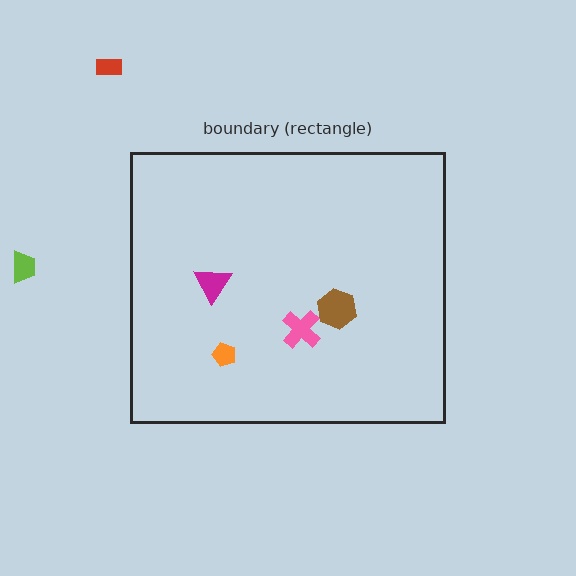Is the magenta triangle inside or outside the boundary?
Inside.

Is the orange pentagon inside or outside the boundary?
Inside.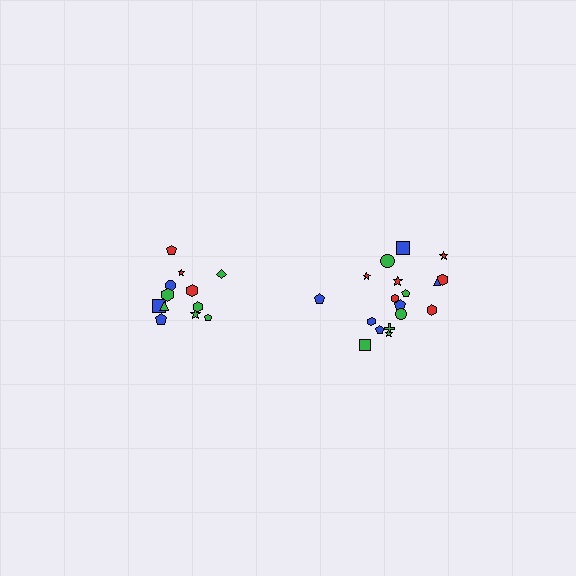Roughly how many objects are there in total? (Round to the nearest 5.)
Roughly 30 objects in total.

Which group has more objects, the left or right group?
The right group.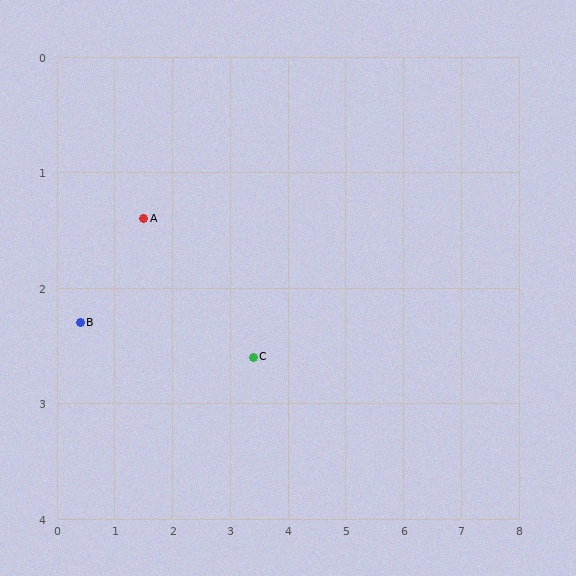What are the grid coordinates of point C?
Point C is at approximately (3.4, 2.6).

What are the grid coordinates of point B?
Point B is at approximately (0.4, 2.3).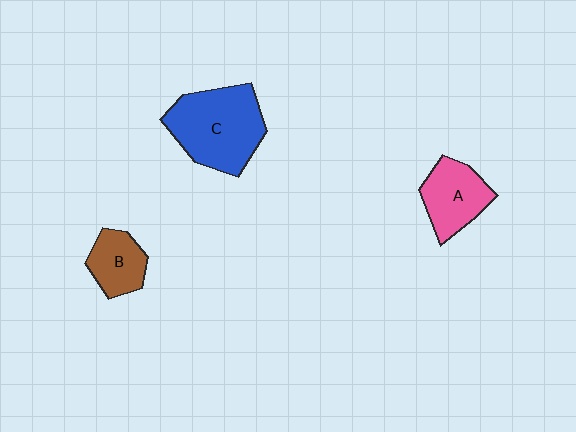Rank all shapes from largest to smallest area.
From largest to smallest: C (blue), A (pink), B (brown).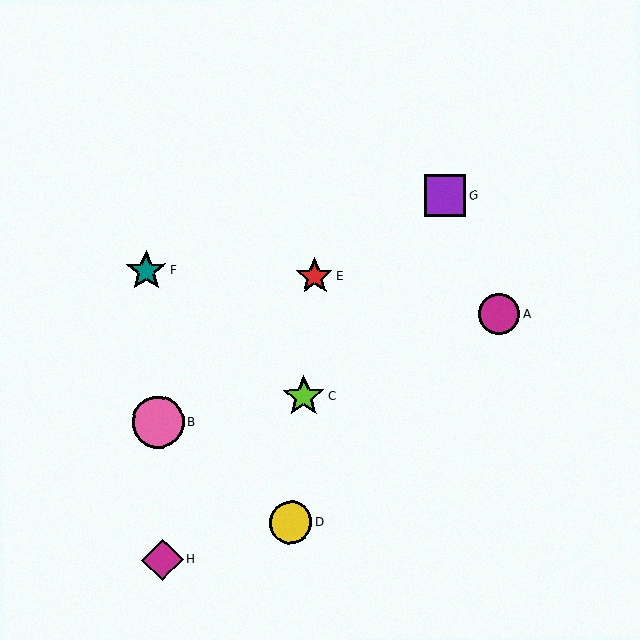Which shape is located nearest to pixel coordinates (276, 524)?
The yellow circle (labeled D) at (291, 522) is nearest to that location.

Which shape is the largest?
The pink circle (labeled B) is the largest.